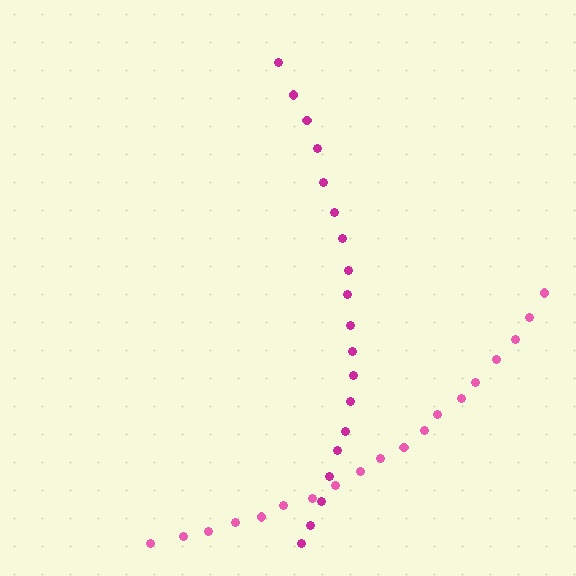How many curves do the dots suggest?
There are 2 distinct paths.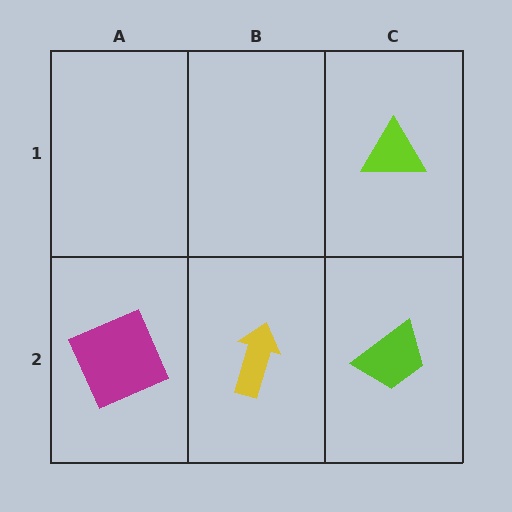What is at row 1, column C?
A lime triangle.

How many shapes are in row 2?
3 shapes.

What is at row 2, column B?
A yellow arrow.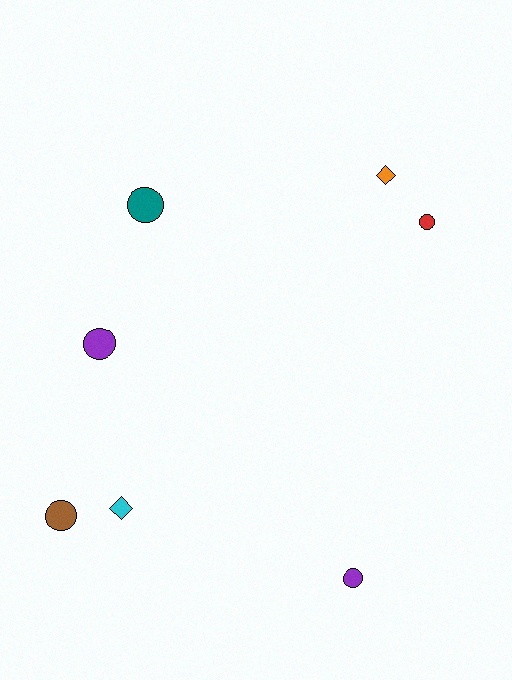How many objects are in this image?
There are 7 objects.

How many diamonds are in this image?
There are 2 diamonds.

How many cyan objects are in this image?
There is 1 cyan object.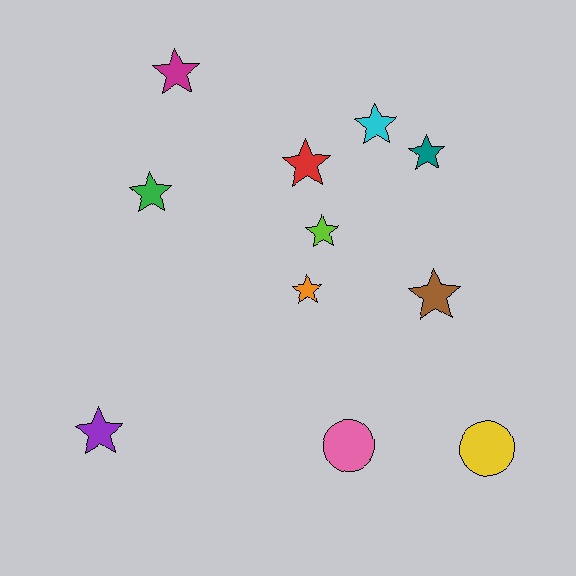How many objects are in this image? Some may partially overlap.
There are 11 objects.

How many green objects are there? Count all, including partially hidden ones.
There is 1 green object.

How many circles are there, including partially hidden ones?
There are 2 circles.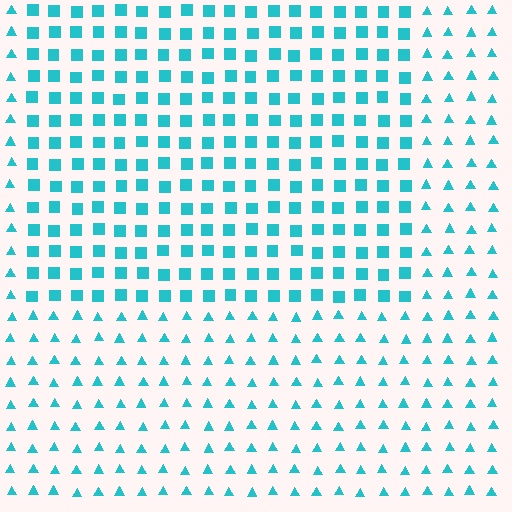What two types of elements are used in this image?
The image uses squares inside the rectangle region and triangles outside it.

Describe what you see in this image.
The image is filled with small cyan elements arranged in a uniform grid. A rectangle-shaped region contains squares, while the surrounding area contains triangles. The boundary is defined purely by the change in element shape.